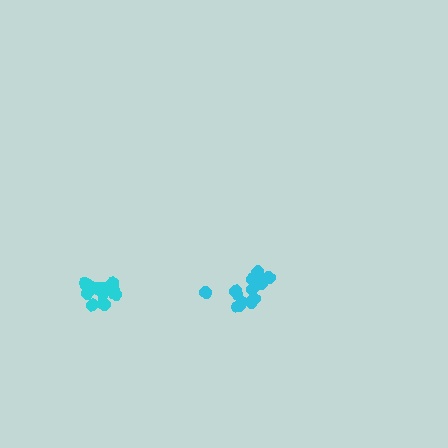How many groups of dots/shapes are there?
There are 2 groups.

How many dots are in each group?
Group 1: 17 dots, Group 2: 15 dots (32 total).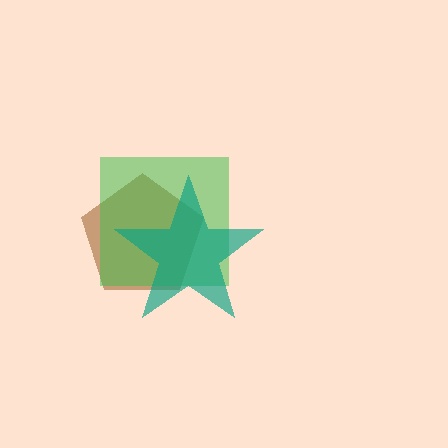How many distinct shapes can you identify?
There are 3 distinct shapes: a brown pentagon, a green square, a teal star.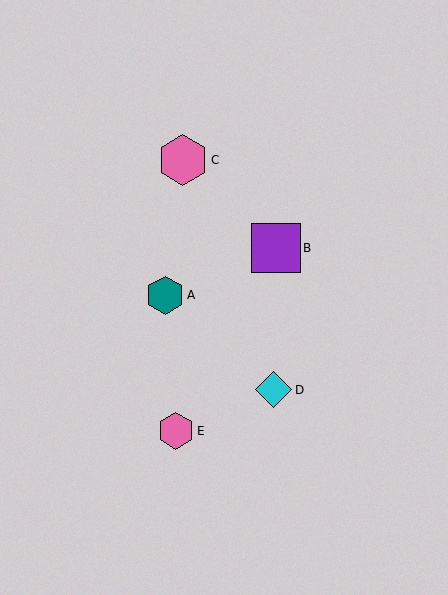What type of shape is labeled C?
Shape C is a pink hexagon.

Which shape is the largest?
The pink hexagon (labeled C) is the largest.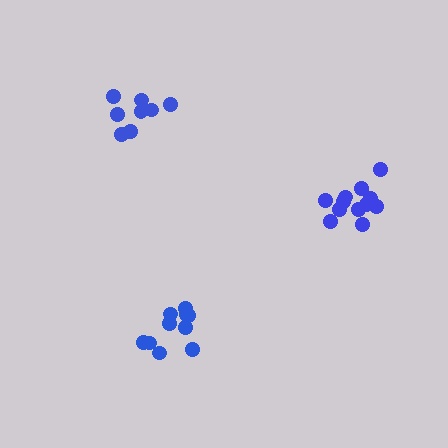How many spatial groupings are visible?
There are 3 spatial groupings.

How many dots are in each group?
Group 1: 8 dots, Group 2: 12 dots, Group 3: 10 dots (30 total).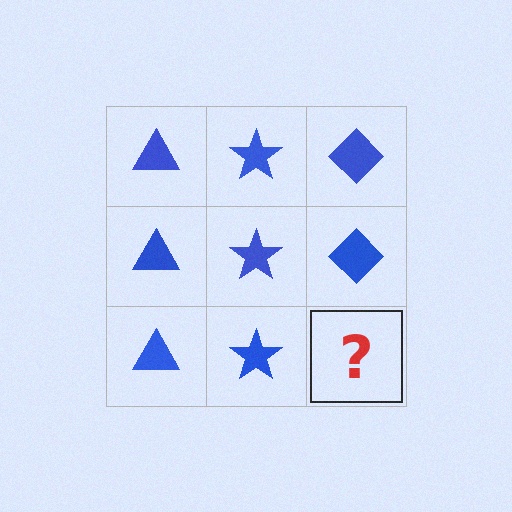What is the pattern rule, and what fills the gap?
The rule is that each column has a consistent shape. The gap should be filled with a blue diamond.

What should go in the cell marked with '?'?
The missing cell should contain a blue diamond.